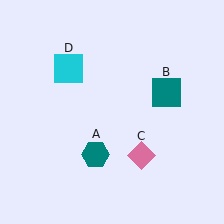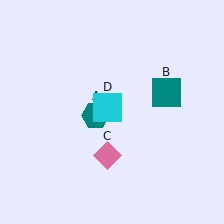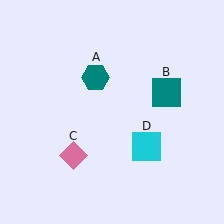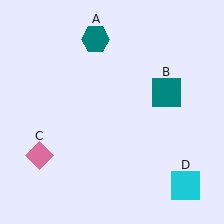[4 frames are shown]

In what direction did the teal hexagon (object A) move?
The teal hexagon (object A) moved up.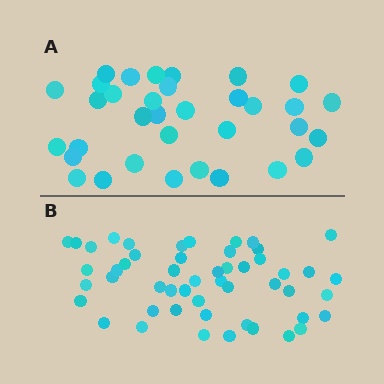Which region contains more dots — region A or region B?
Region B (the bottom region) has more dots.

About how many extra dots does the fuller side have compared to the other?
Region B has approximately 15 more dots than region A.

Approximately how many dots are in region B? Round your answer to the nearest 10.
About 50 dots. (The exact count is 51, which rounds to 50.)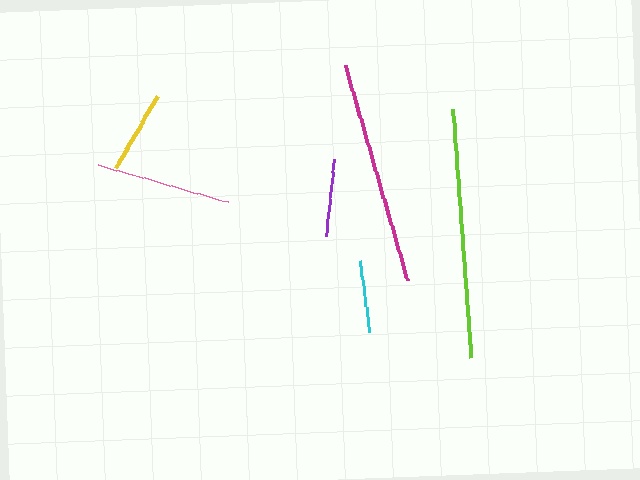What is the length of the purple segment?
The purple segment is approximately 78 pixels long.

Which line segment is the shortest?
The cyan line is the shortest at approximately 72 pixels.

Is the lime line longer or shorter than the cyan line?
The lime line is longer than the cyan line.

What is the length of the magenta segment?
The magenta segment is approximately 223 pixels long.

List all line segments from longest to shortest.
From longest to shortest: lime, magenta, pink, yellow, purple, cyan.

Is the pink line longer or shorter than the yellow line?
The pink line is longer than the yellow line.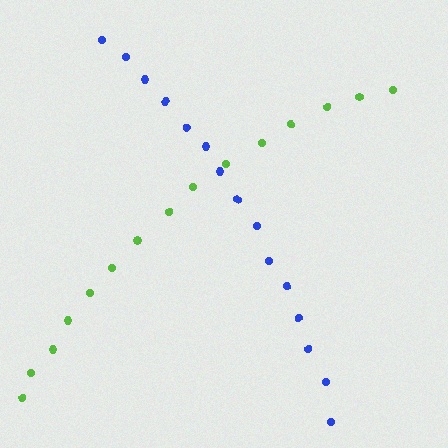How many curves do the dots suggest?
There are 2 distinct paths.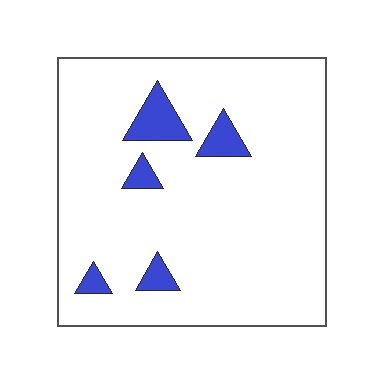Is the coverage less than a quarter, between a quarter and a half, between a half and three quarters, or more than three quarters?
Less than a quarter.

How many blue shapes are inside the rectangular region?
5.